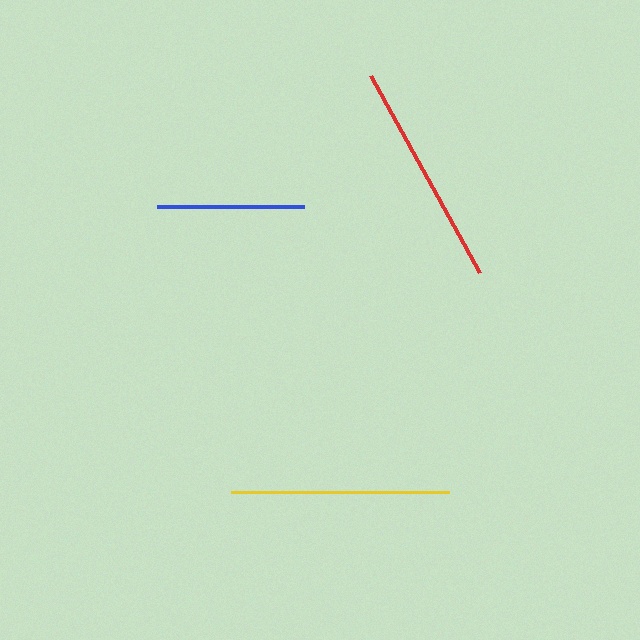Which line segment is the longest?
The red line is the longest at approximately 225 pixels.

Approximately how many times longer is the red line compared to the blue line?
The red line is approximately 1.5 times the length of the blue line.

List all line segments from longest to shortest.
From longest to shortest: red, yellow, blue.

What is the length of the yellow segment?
The yellow segment is approximately 218 pixels long.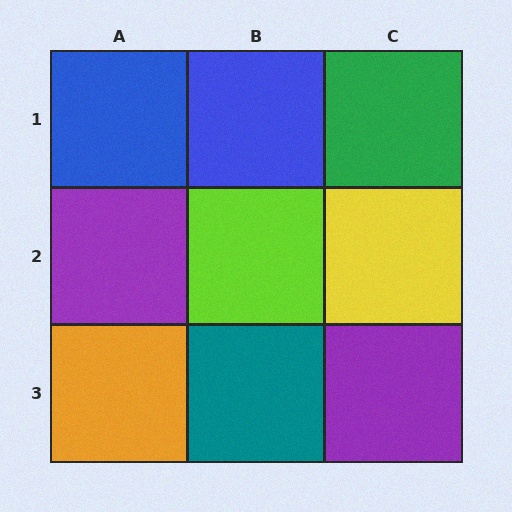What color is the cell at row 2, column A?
Purple.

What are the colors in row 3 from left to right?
Orange, teal, purple.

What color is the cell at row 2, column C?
Yellow.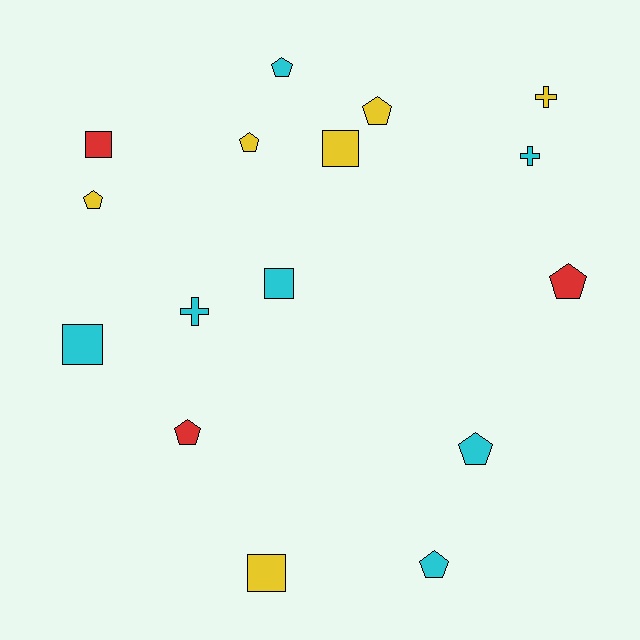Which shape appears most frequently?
Pentagon, with 8 objects.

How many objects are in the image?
There are 16 objects.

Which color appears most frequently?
Cyan, with 7 objects.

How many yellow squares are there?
There are 2 yellow squares.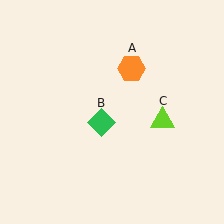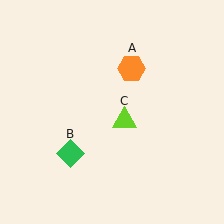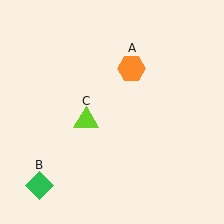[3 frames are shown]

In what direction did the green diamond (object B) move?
The green diamond (object B) moved down and to the left.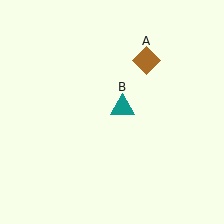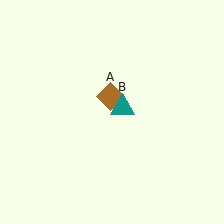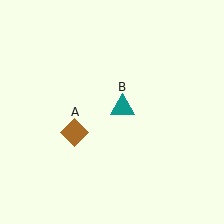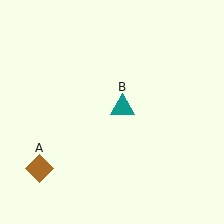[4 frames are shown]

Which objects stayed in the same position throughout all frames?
Teal triangle (object B) remained stationary.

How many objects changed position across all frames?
1 object changed position: brown diamond (object A).